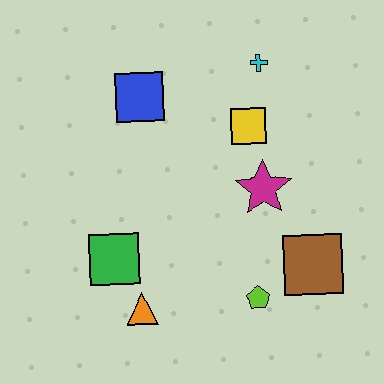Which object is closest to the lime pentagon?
The brown square is closest to the lime pentagon.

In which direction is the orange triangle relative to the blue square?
The orange triangle is below the blue square.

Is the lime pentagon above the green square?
No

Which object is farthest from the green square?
The cyan cross is farthest from the green square.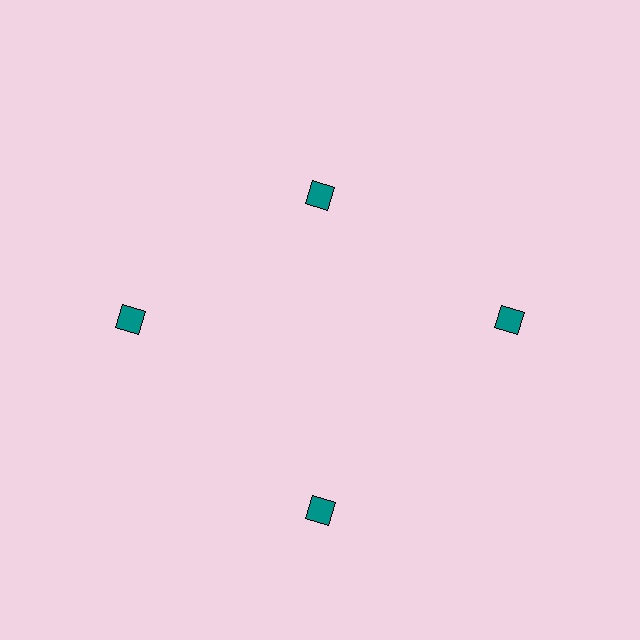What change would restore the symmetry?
The symmetry would be restored by moving it outward, back onto the ring so that all 4 diamonds sit at equal angles and equal distance from the center.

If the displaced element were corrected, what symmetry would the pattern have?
It would have 4-fold rotational symmetry — the pattern would map onto itself every 90 degrees.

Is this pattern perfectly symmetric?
No. The 4 teal diamonds are arranged in a ring, but one element near the 12 o'clock position is pulled inward toward the center, breaking the 4-fold rotational symmetry.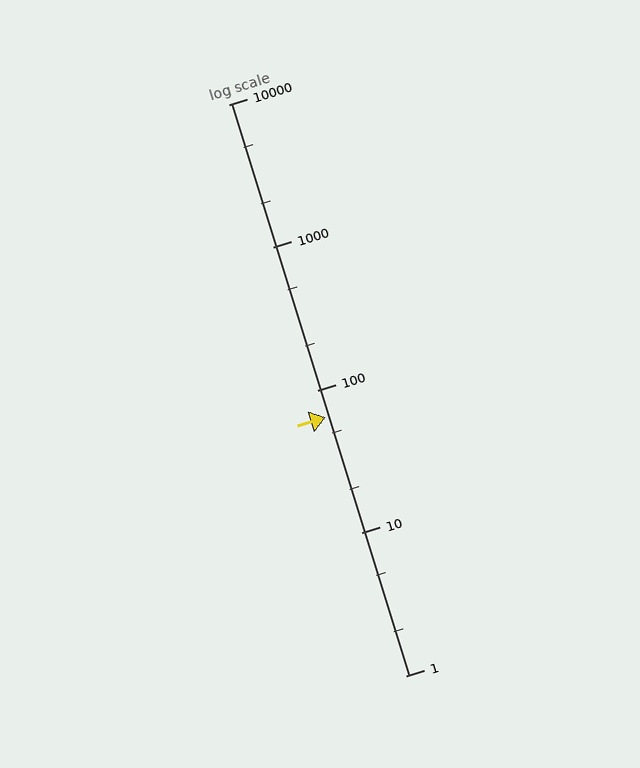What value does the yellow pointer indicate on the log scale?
The pointer indicates approximately 64.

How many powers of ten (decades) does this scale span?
The scale spans 4 decades, from 1 to 10000.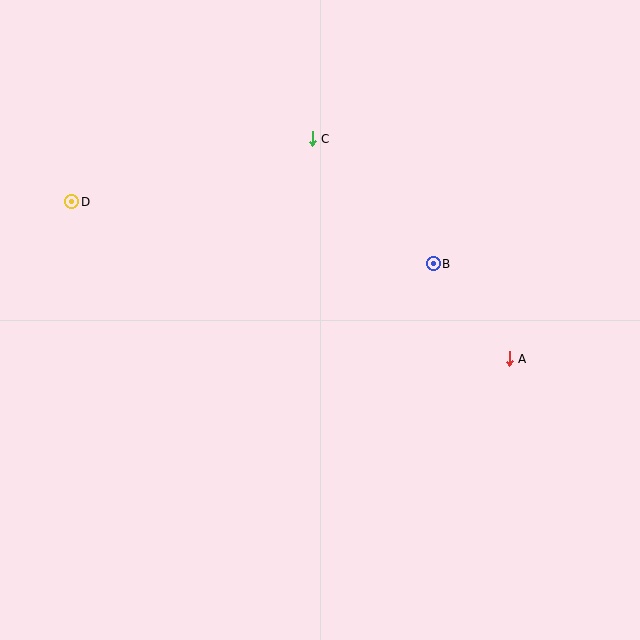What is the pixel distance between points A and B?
The distance between A and B is 122 pixels.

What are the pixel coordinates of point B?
Point B is at (433, 264).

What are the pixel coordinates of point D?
Point D is at (72, 202).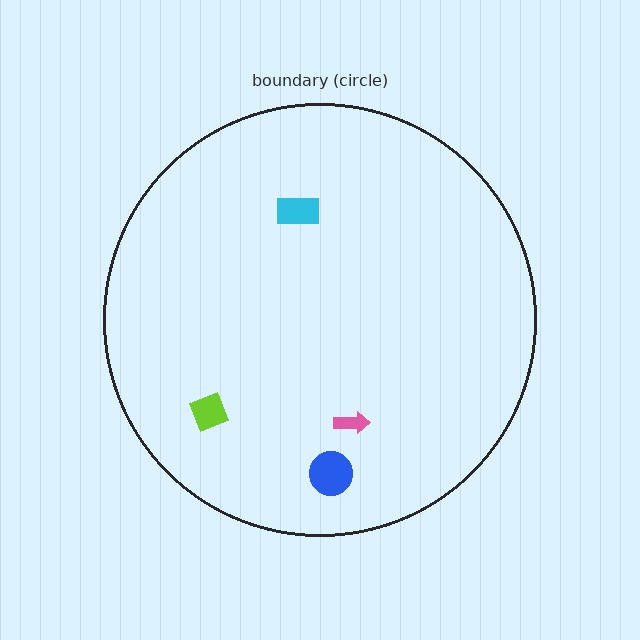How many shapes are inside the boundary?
4 inside, 0 outside.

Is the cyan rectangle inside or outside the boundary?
Inside.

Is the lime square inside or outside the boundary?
Inside.